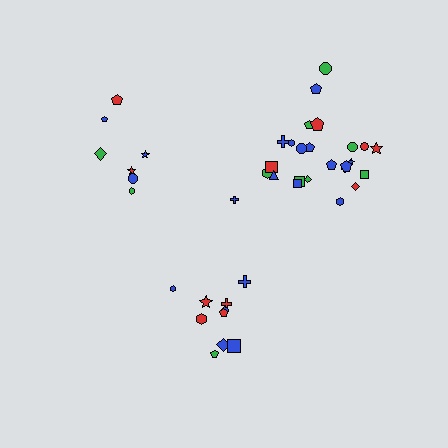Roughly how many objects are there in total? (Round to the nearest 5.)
Roughly 40 objects in total.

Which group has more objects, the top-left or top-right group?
The top-right group.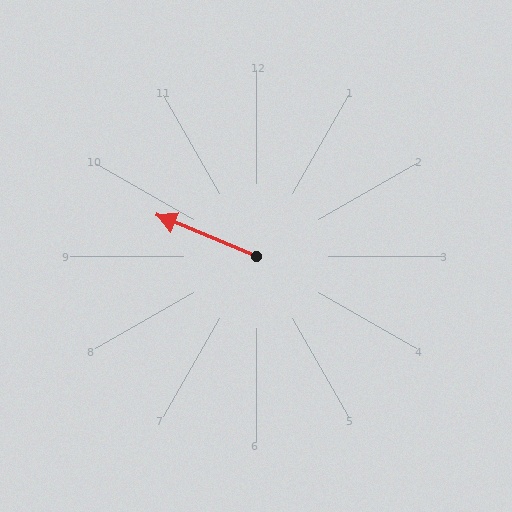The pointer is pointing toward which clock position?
Roughly 10 o'clock.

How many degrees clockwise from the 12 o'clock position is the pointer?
Approximately 292 degrees.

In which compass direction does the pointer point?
West.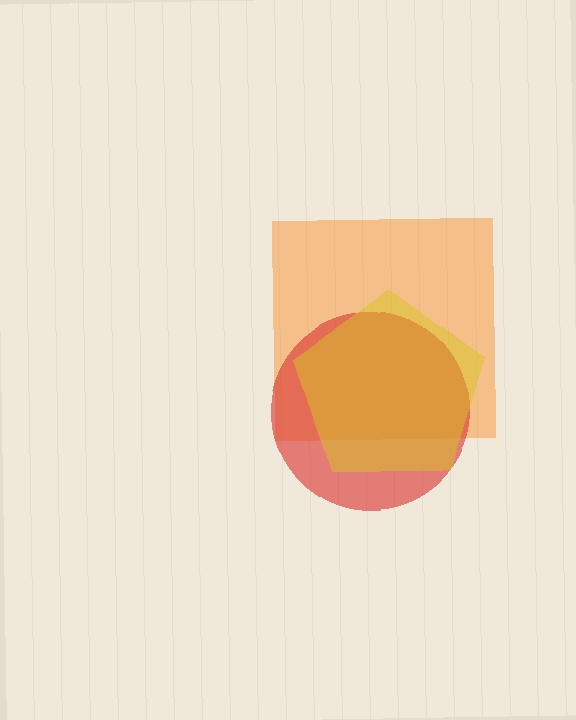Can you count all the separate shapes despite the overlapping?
Yes, there are 3 separate shapes.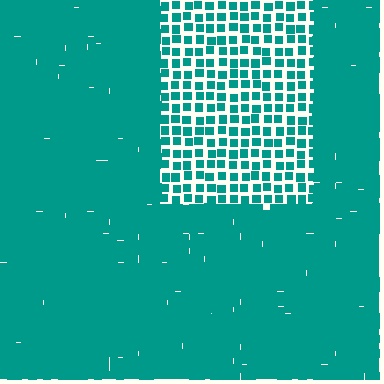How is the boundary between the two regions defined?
The boundary is defined by a change in element density (approximately 2.4x ratio). All elements are the same color, size, and shape.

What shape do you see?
I see a rectangle.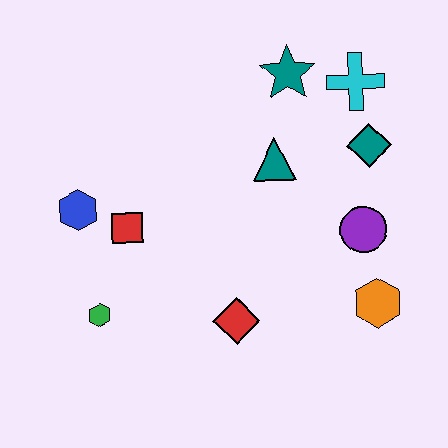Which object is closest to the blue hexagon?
The red square is closest to the blue hexagon.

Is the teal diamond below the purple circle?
No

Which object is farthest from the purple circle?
The blue hexagon is farthest from the purple circle.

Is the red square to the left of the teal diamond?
Yes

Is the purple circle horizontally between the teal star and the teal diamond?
Yes